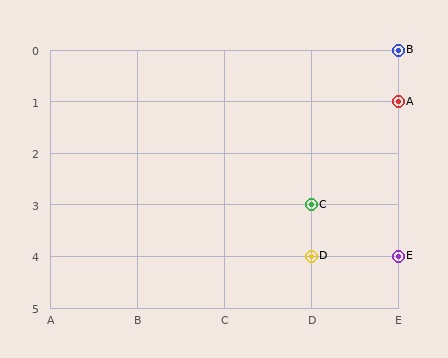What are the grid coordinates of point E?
Point E is at grid coordinates (E, 4).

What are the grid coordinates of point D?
Point D is at grid coordinates (D, 4).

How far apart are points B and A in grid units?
Points B and A are 1 row apart.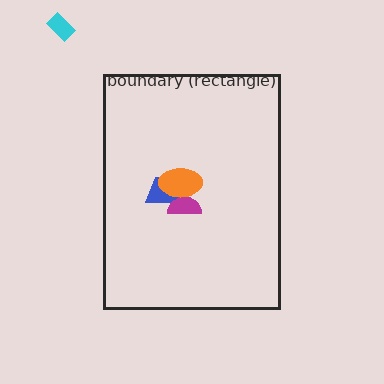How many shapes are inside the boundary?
3 inside, 1 outside.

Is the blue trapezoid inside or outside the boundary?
Inside.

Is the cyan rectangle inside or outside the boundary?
Outside.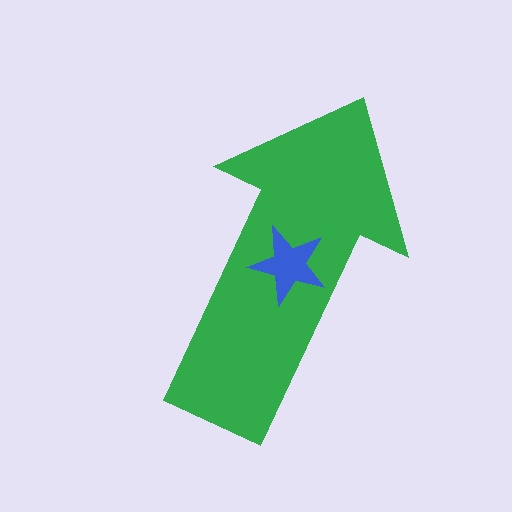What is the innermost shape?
The blue star.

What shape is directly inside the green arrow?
The blue star.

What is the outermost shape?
The green arrow.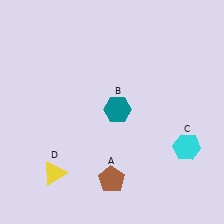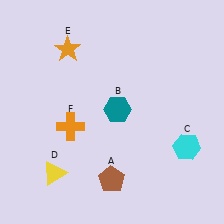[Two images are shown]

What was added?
An orange star (E), an orange cross (F) were added in Image 2.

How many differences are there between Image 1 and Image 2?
There are 2 differences between the two images.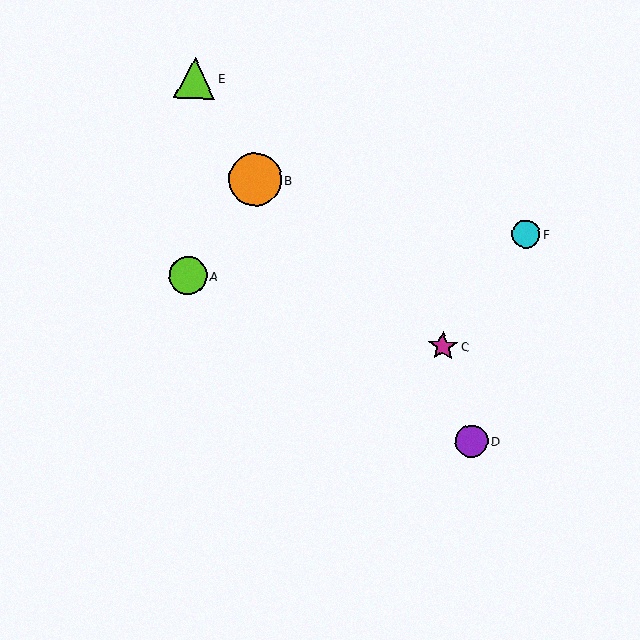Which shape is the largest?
The orange circle (labeled B) is the largest.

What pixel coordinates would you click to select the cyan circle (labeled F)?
Click at (526, 234) to select the cyan circle F.